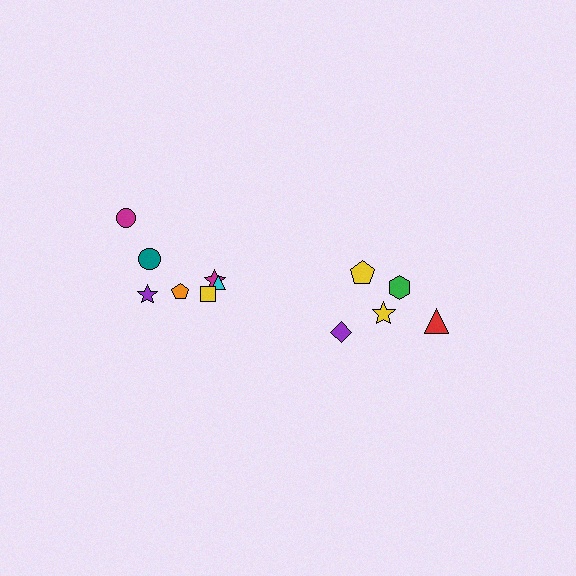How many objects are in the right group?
There are 5 objects.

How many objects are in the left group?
There are 7 objects.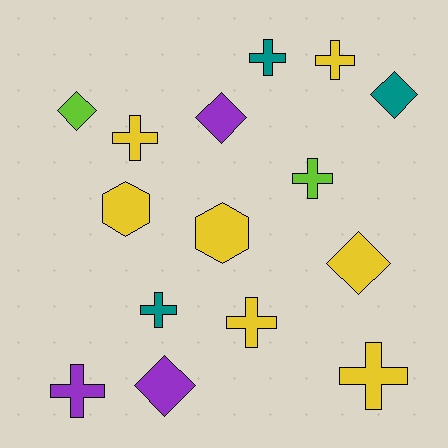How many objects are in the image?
There are 15 objects.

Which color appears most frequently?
Yellow, with 7 objects.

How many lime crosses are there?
There is 1 lime cross.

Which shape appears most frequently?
Cross, with 8 objects.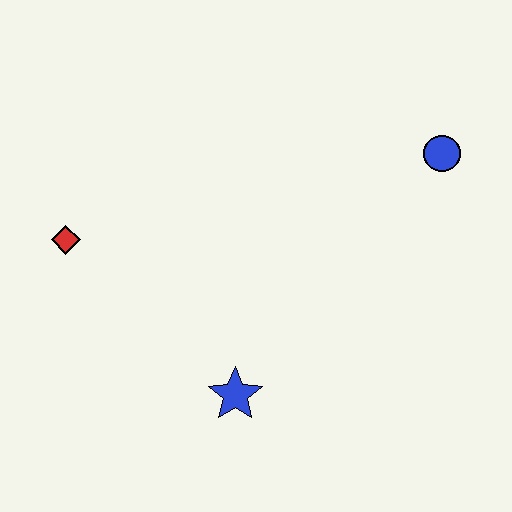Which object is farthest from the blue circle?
The red diamond is farthest from the blue circle.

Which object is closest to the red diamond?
The blue star is closest to the red diamond.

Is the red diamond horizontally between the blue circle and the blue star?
No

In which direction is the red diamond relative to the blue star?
The red diamond is to the left of the blue star.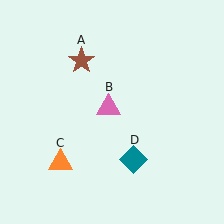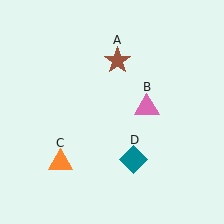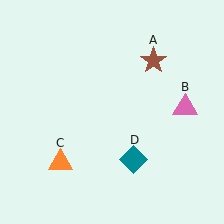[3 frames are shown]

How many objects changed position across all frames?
2 objects changed position: brown star (object A), pink triangle (object B).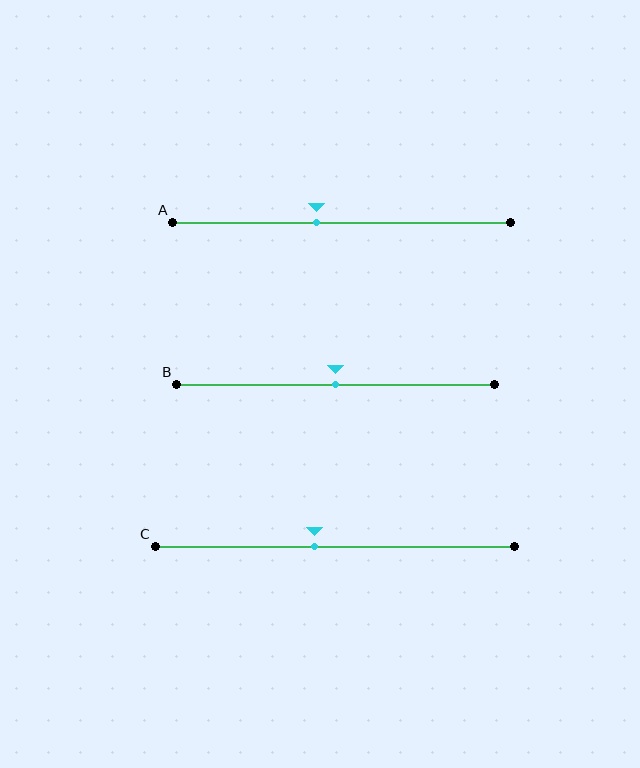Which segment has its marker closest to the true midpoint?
Segment B has its marker closest to the true midpoint.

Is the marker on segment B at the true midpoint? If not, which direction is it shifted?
Yes, the marker on segment B is at the true midpoint.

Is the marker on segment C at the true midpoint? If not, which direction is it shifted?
No, the marker on segment C is shifted to the left by about 6% of the segment length.